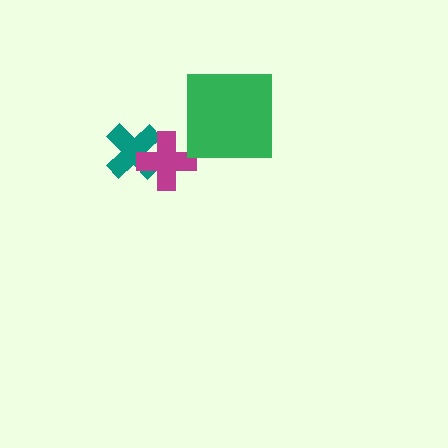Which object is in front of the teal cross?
The magenta cross is in front of the teal cross.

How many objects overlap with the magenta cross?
1 object overlaps with the magenta cross.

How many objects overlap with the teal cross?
1 object overlaps with the teal cross.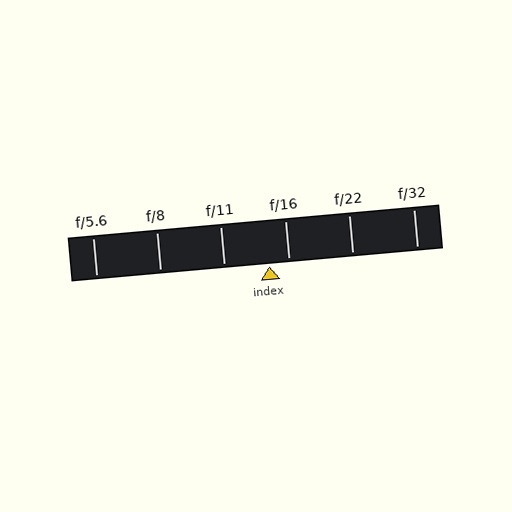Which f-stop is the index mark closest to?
The index mark is closest to f/16.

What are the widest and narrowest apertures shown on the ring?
The widest aperture shown is f/5.6 and the narrowest is f/32.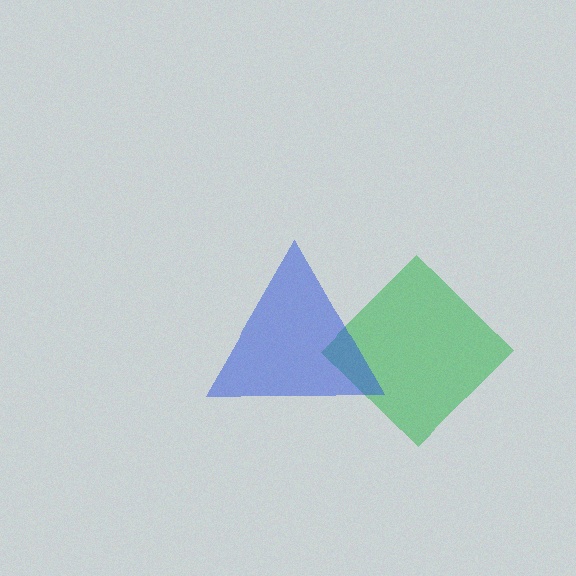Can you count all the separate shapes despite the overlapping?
Yes, there are 2 separate shapes.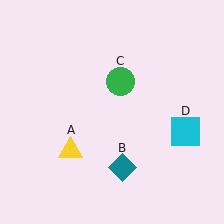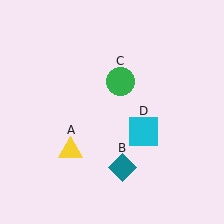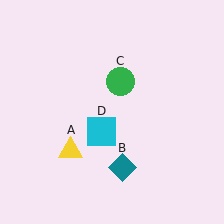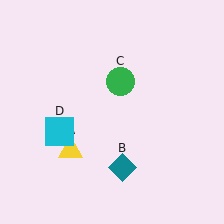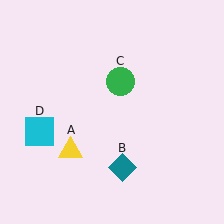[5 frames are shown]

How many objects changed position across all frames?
1 object changed position: cyan square (object D).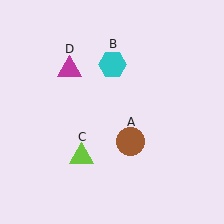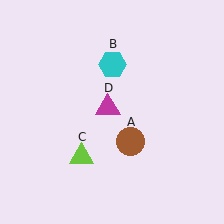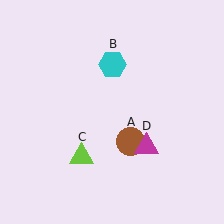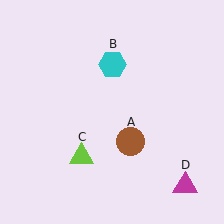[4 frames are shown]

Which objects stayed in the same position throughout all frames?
Brown circle (object A) and cyan hexagon (object B) and lime triangle (object C) remained stationary.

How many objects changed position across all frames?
1 object changed position: magenta triangle (object D).